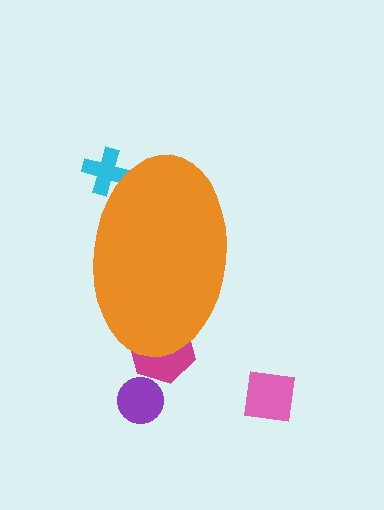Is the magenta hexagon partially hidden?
Yes, the magenta hexagon is partially hidden behind the orange ellipse.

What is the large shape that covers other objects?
An orange ellipse.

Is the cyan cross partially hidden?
Yes, the cyan cross is partially hidden behind the orange ellipse.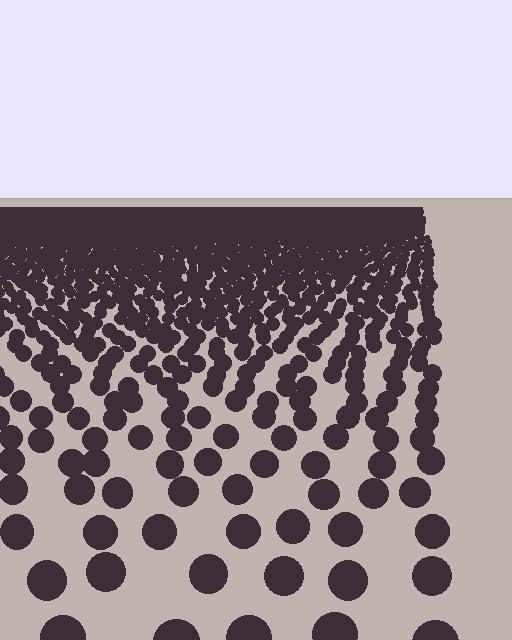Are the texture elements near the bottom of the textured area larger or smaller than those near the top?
Larger. Near the bottom, elements are closer to the viewer and appear at a bigger on-screen size.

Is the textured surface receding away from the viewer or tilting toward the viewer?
The surface is receding away from the viewer. Texture elements get smaller and denser toward the top.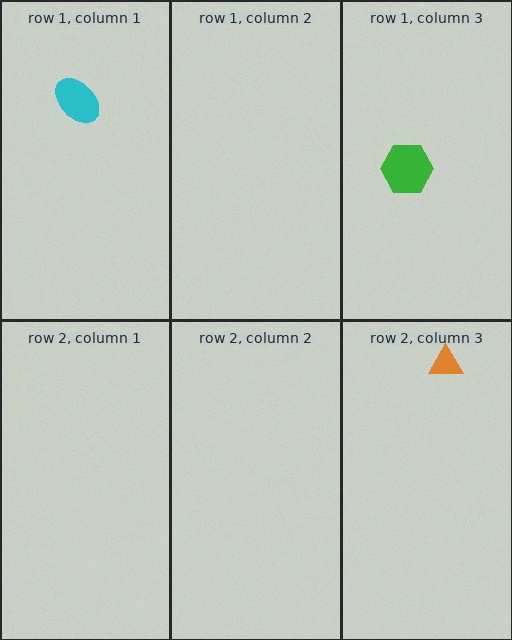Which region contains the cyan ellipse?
The row 1, column 1 region.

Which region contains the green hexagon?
The row 1, column 3 region.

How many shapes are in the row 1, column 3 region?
1.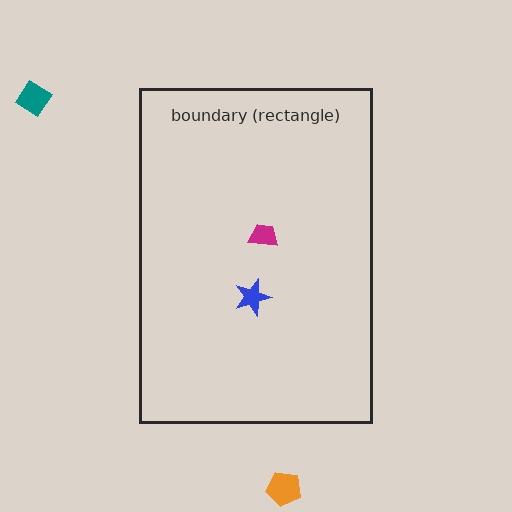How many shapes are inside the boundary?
2 inside, 2 outside.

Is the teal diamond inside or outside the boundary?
Outside.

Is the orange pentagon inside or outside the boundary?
Outside.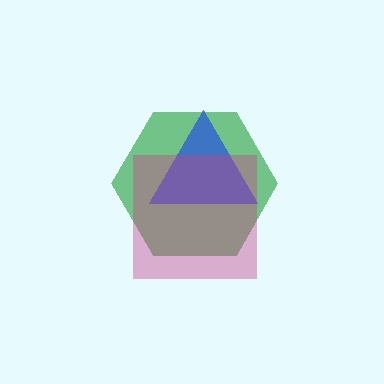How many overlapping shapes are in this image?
There are 3 overlapping shapes in the image.